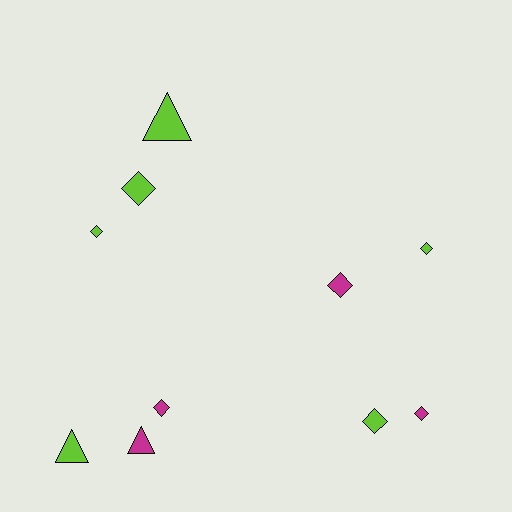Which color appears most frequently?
Lime, with 6 objects.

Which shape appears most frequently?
Diamond, with 7 objects.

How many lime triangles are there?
There are 2 lime triangles.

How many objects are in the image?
There are 10 objects.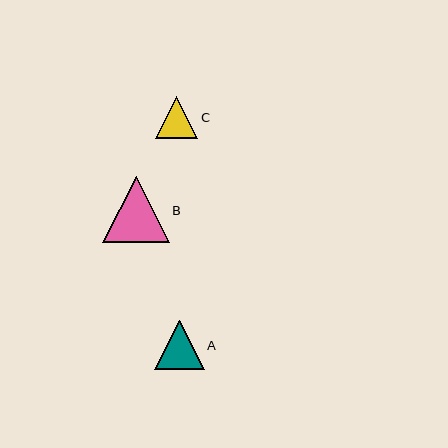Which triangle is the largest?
Triangle B is the largest with a size of approximately 67 pixels.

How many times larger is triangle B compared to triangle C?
Triangle B is approximately 1.6 times the size of triangle C.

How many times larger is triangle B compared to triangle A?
Triangle B is approximately 1.4 times the size of triangle A.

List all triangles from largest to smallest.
From largest to smallest: B, A, C.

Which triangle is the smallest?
Triangle C is the smallest with a size of approximately 43 pixels.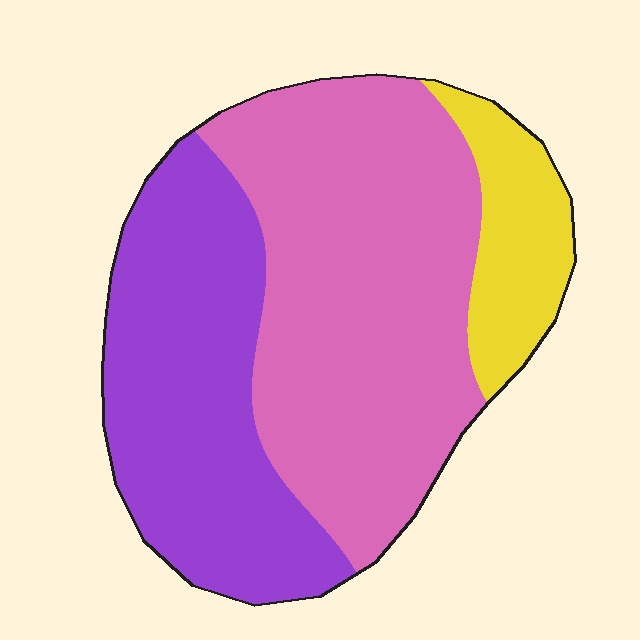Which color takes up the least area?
Yellow, at roughly 15%.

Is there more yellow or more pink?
Pink.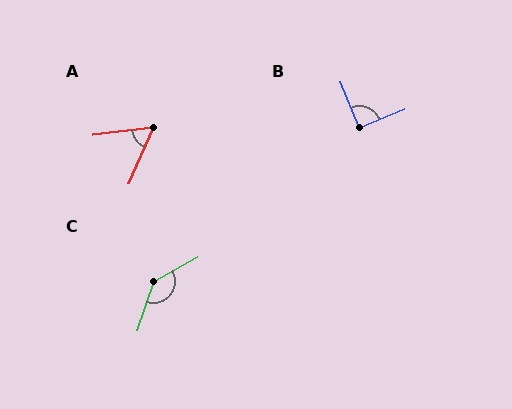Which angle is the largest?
C, at approximately 139 degrees.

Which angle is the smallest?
A, at approximately 60 degrees.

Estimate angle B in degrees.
Approximately 90 degrees.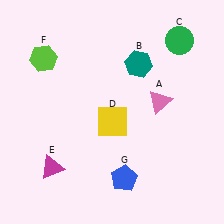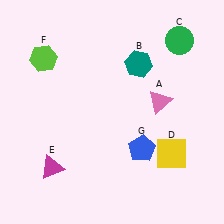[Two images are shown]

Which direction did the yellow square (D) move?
The yellow square (D) moved right.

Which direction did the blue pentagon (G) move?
The blue pentagon (G) moved up.